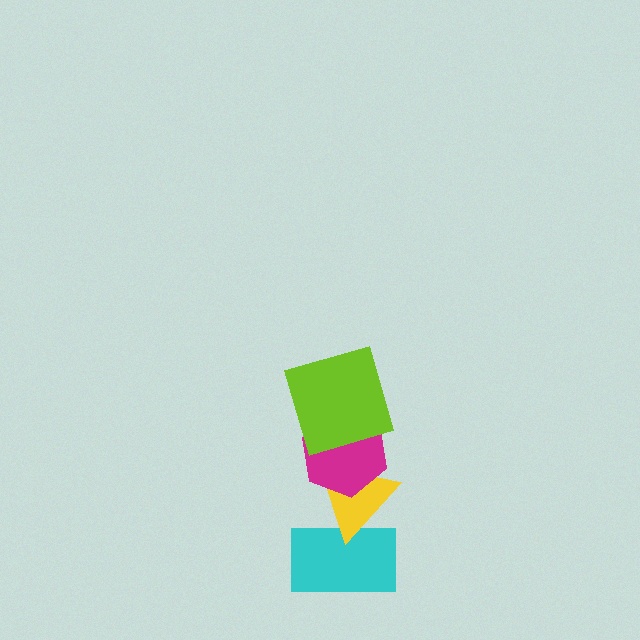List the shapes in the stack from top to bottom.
From top to bottom: the lime square, the magenta hexagon, the yellow triangle, the cyan rectangle.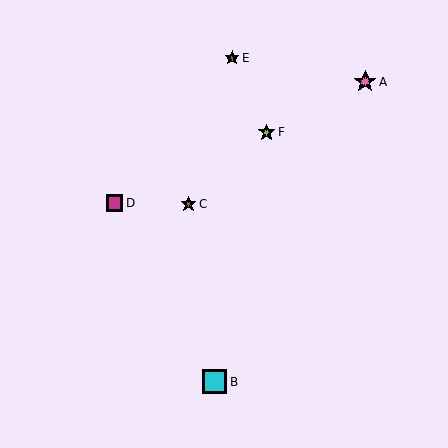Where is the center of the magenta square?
The center of the magenta square is at (115, 203).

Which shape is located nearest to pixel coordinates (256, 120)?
The lime star (labeled F) at (267, 132) is nearest to that location.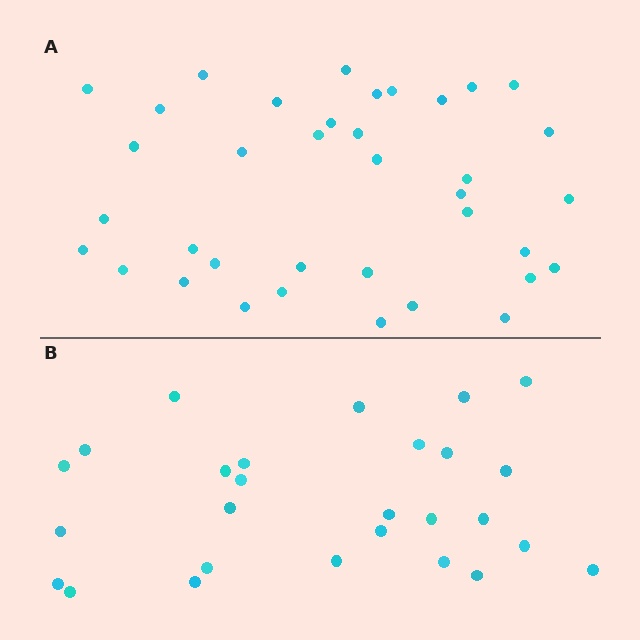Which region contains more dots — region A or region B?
Region A (the top region) has more dots.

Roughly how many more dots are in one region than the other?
Region A has roughly 10 or so more dots than region B.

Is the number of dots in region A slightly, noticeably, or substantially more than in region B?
Region A has noticeably more, but not dramatically so. The ratio is roughly 1.4 to 1.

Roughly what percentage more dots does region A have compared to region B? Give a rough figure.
About 35% more.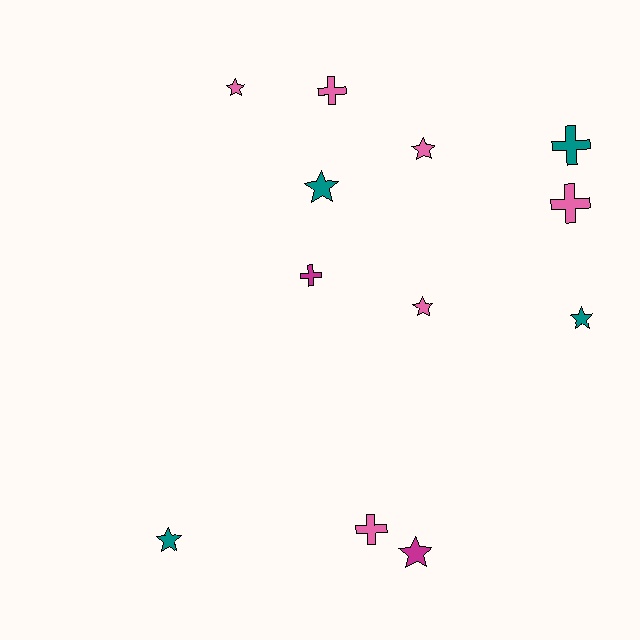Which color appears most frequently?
Pink, with 6 objects.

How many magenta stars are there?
There is 1 magenta star.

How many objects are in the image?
There are 12 objects.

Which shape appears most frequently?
Star, with 7 objects.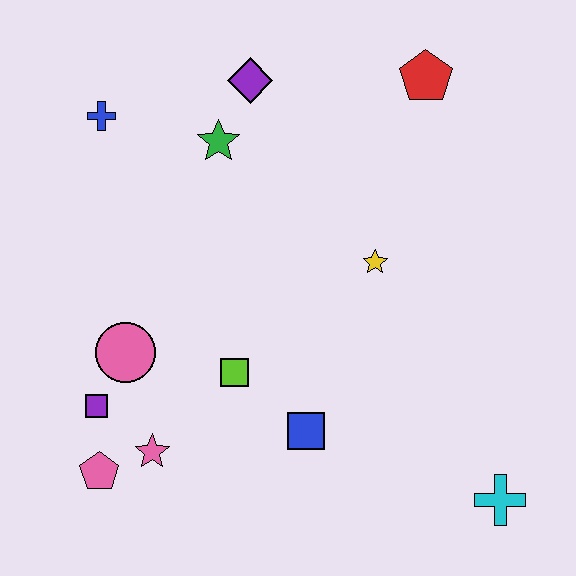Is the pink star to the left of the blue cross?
No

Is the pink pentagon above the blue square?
No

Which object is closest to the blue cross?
The green star is closest to the blue cross.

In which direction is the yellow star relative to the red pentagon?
The yellow star is below the red pentagon.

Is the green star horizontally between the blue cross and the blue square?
Yes